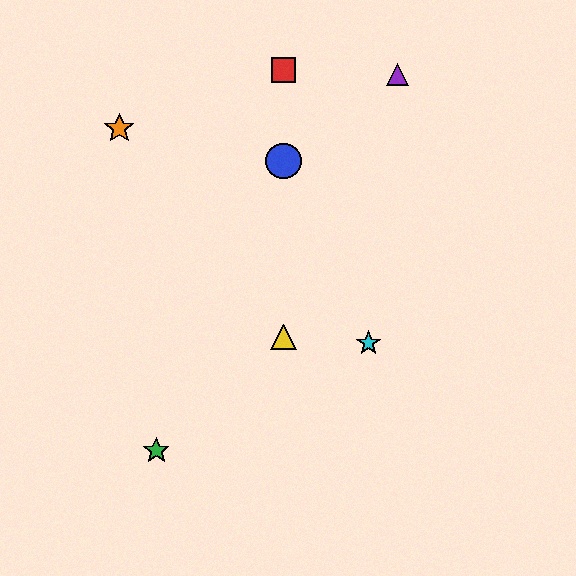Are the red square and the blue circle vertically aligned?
Yes, both are at x≈284.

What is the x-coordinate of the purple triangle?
The purple triangle is at x≈397.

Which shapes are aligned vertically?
The red square, the blue circle, the yellow triangle are aligned vertically.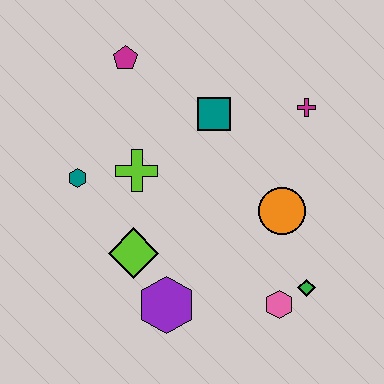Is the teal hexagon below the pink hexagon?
No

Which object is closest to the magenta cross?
The teal square is closest to the magenta cross.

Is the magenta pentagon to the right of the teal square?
No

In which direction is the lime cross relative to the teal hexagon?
The lime cross is to the right of the teal hexagon.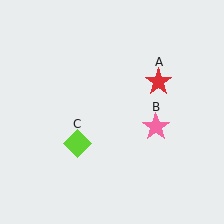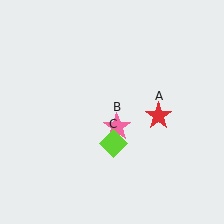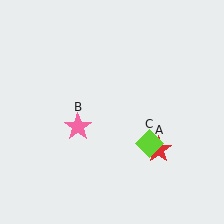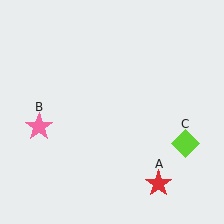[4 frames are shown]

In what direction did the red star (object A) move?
The red star (object A) moved down.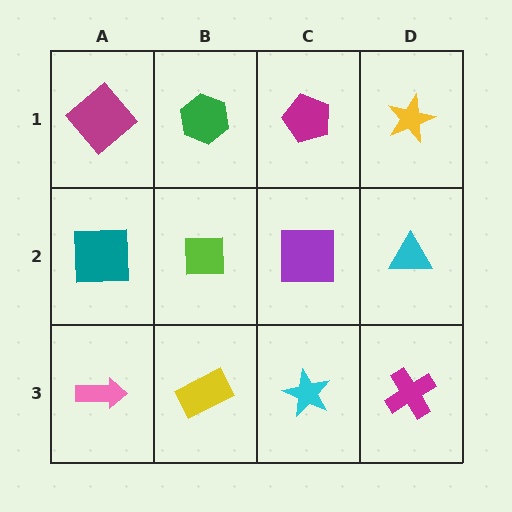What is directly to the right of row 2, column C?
A cyan triangle.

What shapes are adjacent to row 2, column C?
A magenta pentagon (row 1, column C), a cyan star (row 3, column C), a lime square (row 2, column B), a cyan triangle (row 2, column D).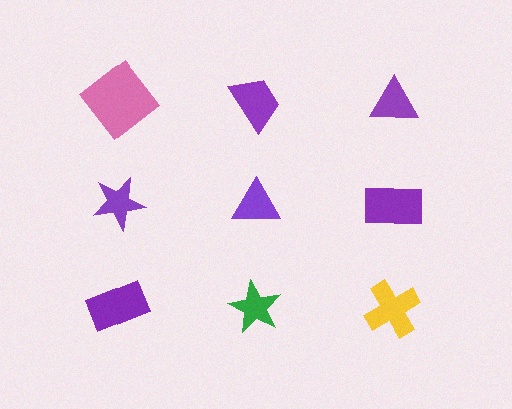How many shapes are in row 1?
3 shapes.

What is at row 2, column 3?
A purple rectangle.